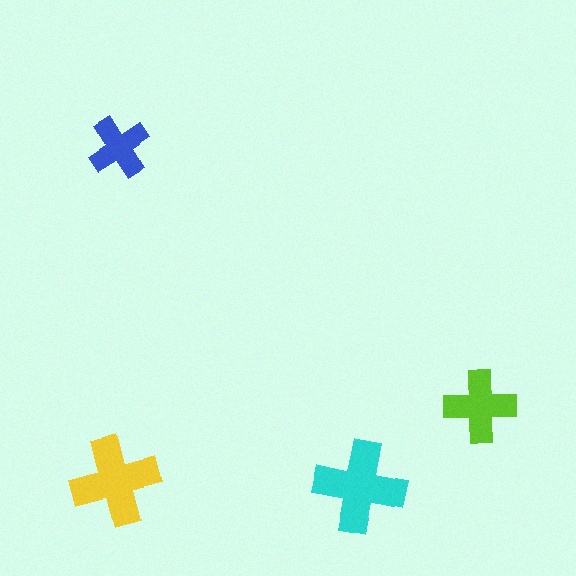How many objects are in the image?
There are 4 objects in the image.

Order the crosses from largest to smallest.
the cyan one, the yellow one, the lime one, the blue one.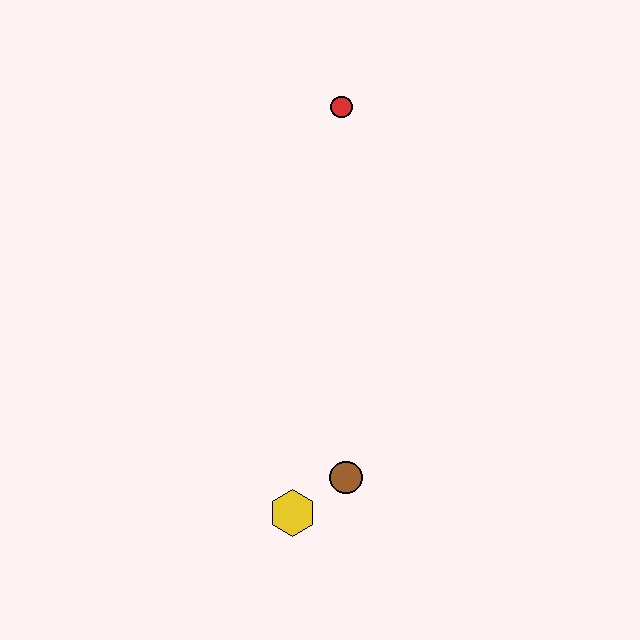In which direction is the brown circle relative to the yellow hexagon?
The brown circle is to the right of the yellow hexagon.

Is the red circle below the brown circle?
No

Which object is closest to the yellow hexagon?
The brown circle is closest to the yellow hexagon.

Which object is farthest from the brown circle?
The red circle is farthest from the brown circle.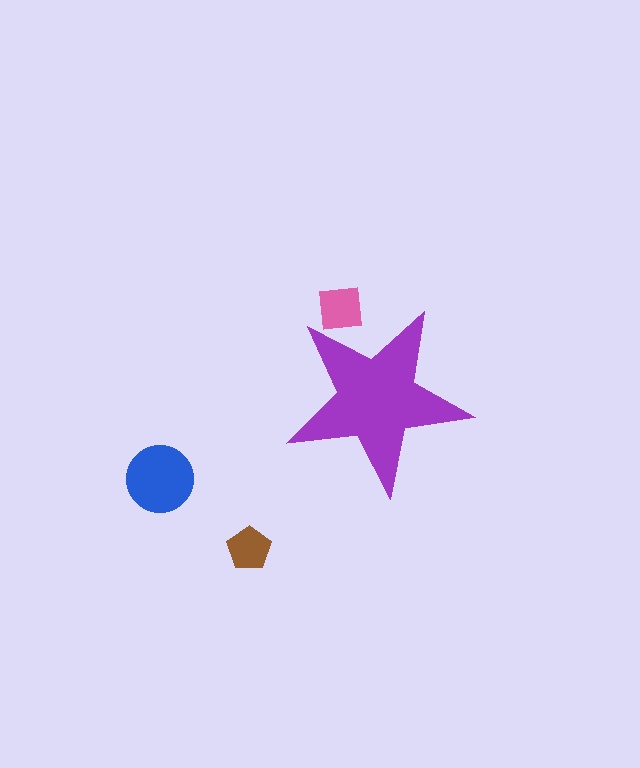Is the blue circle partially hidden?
No, the blue circle is fully visible.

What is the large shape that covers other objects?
A purple star.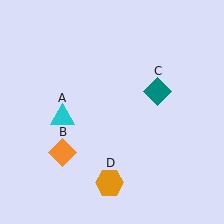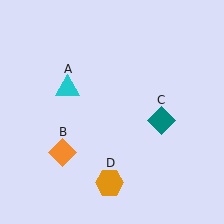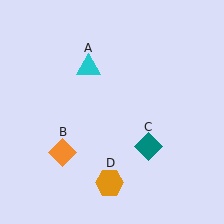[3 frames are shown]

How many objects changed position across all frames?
2 objects changed position: cyan triangle (object A), teal diamond (object C).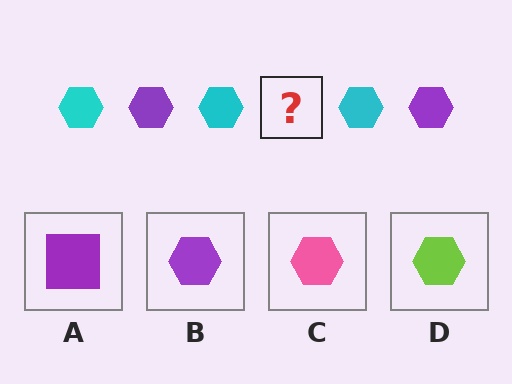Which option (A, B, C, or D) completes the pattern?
B.